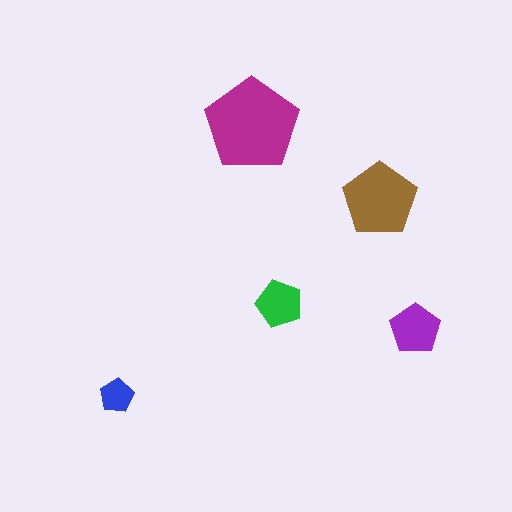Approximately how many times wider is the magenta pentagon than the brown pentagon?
About 1.5 times wider.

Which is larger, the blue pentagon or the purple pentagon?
The purple one.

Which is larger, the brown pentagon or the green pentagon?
The brown one.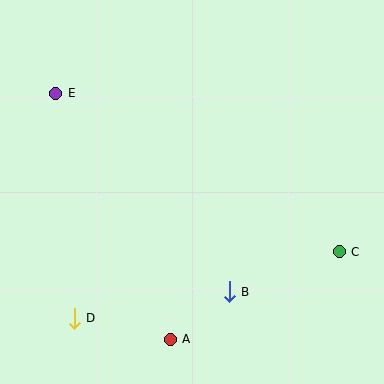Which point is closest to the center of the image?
Point B at (229, 292) is closest to the center.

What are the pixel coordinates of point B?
Point B is at (229, 292).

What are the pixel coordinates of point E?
Point E is at (56, 93).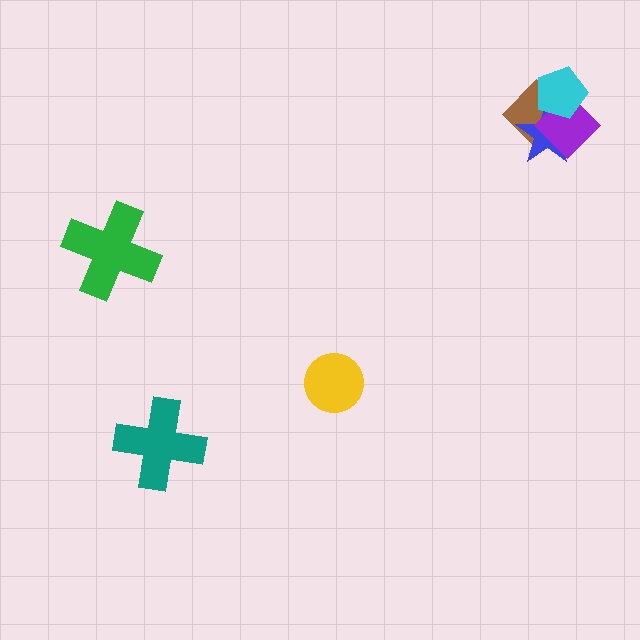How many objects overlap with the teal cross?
0 objects overlap with the teal cross.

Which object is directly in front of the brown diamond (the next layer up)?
The blue star is directly in front of the brown diamond.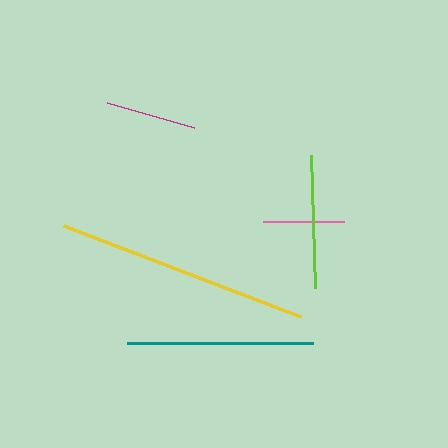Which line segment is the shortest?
The pink line is the shortest at approximately 81 pixels.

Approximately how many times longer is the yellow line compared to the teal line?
The yellow line is approximately 1.4 times the length of the teal line.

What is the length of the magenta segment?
The magenta segment is approximately 91 pixels long.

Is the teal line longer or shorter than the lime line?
The teal line is longer than the lime line.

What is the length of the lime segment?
The lime segment is approximately 133 pixels long.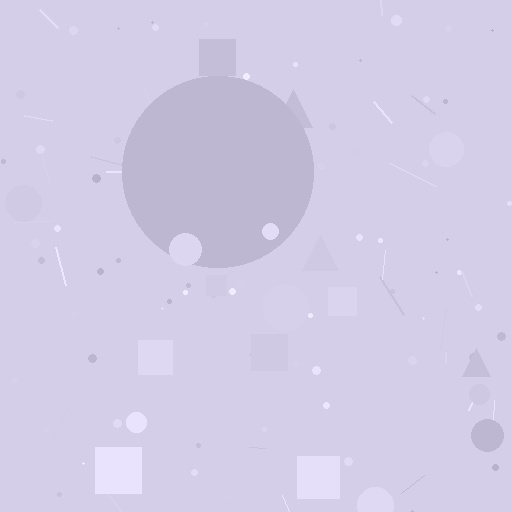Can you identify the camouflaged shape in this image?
The camouflaged shape is a circle.